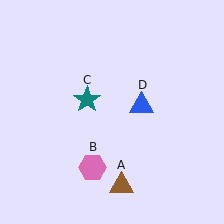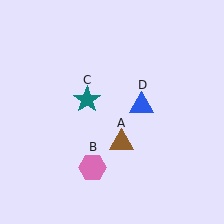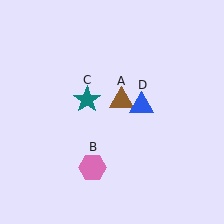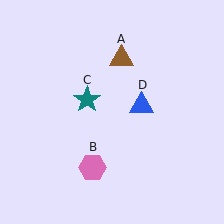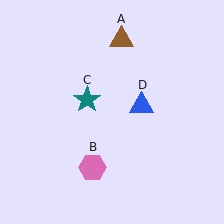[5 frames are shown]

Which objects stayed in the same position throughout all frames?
Pink hexagon (object B) and teal star (object C) and blue triangle (object D) remained stationary.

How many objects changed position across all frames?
1 object changed position: brown triangle (object A).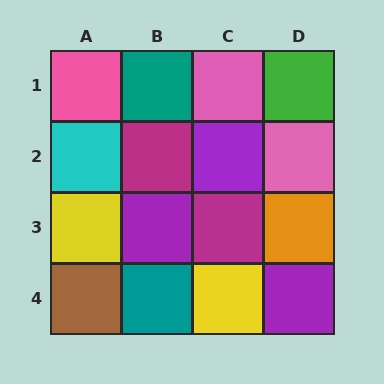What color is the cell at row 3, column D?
Orange.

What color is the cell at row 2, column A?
Cyan.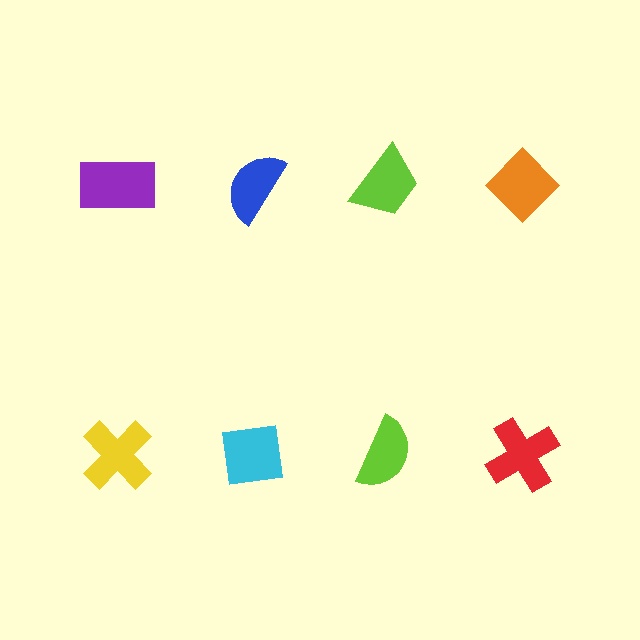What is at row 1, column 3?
A lime trapezoid.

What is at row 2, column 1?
A yellow cross.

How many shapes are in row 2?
4 shapes.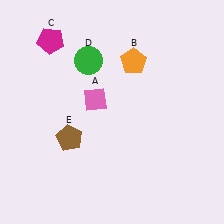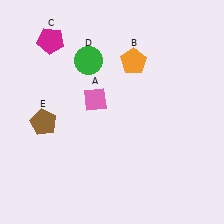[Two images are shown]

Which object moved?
The brown pentagon (E) moved left.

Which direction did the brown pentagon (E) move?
The brown pentagon (E) moved left.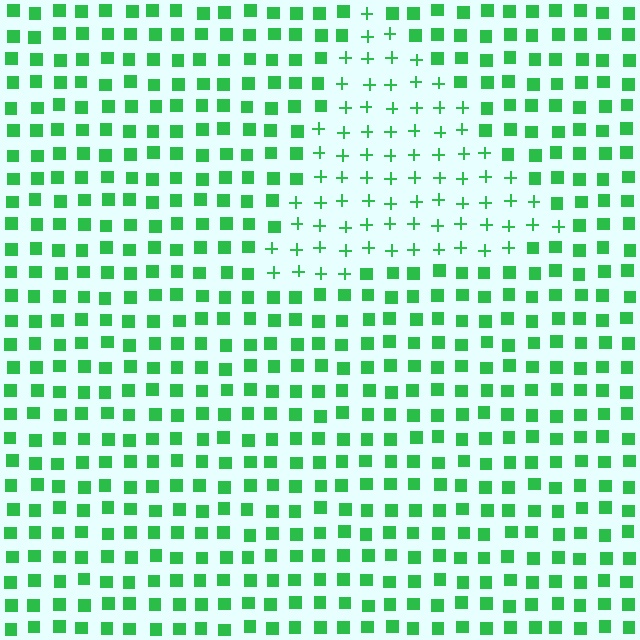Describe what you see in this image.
The image is filled with small green elements arranged in a uniform grid. A triangle-shaped region contains plus signs, while the surrounding area contains squares. The boundary is defined purely by the change in element shape.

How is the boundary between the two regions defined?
The boundary is defined by a change in element shape: plus signs inside vs. squares outside. All elements share the same color and spacing.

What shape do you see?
I see a triangle.